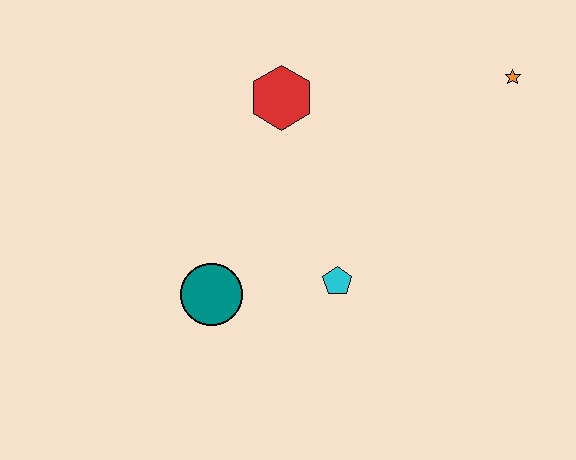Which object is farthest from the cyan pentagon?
The orange star is farthest from the cyan pentagon.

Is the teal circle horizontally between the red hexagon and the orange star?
No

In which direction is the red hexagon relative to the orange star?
The red hexagon is to the left of the orange star.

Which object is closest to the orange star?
The red hexagon is closest to the orange star.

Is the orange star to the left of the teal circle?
No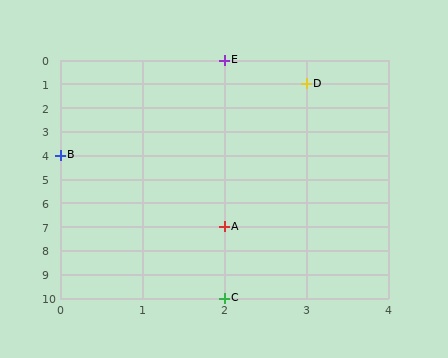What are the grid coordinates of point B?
Point B is at grid coordinates (0, 4).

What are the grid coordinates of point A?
Point A is at grid coordinates (2, 7).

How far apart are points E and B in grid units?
Points E and B are 2 columns and 4 rows apart (about 4.5 grid units diagonally).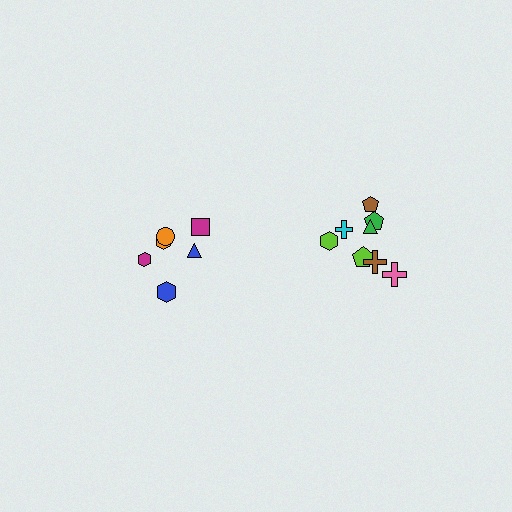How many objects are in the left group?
There are 6 objects.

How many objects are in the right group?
There are 8 objects.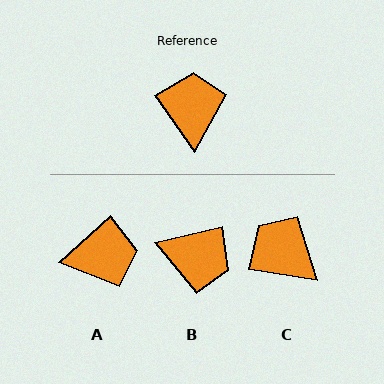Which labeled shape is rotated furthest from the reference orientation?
B, about 112 degrees away.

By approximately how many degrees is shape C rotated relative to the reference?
Approximately 46 degrees counter-clockwise.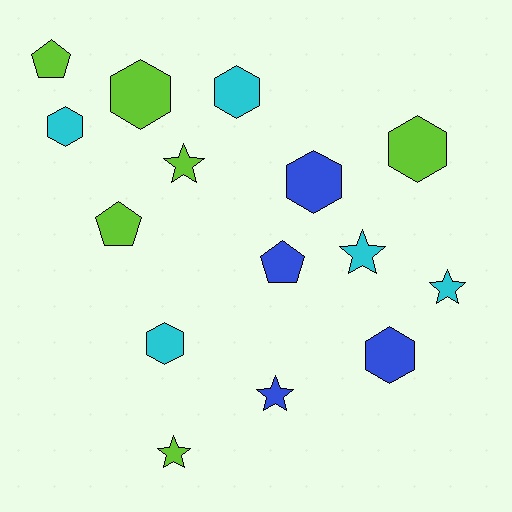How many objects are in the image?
There are 15 objects.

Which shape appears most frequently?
Hexagon, with 7 objects.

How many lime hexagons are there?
There are 2 lime hexagons.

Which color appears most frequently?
Lime, with 6 objects.